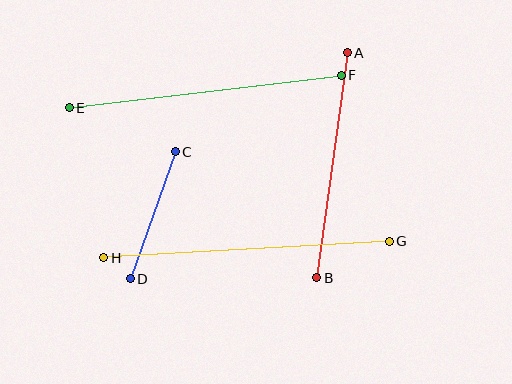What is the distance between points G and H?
The distance is approximately 286 pixels.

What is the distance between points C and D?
The distance is approximately 135 pixels.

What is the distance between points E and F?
The distance is approximately 274 pixels.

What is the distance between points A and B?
The distance is approximately 227 pixels.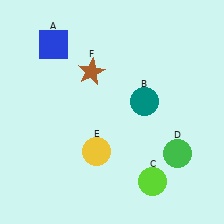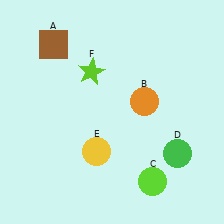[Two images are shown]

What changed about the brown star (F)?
In Image 1, F is brown. In Image 2, it changed to lime.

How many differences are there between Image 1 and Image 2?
There are 3 differences between the two images.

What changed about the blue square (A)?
In Image 1, A is blue. In Image 2, it changed to brown.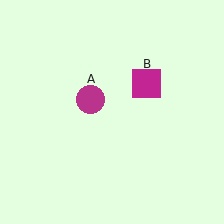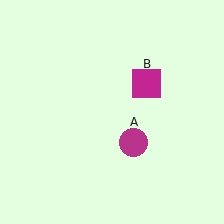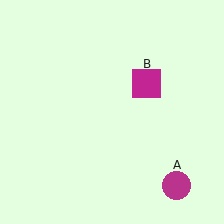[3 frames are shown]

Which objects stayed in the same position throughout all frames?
Magenta square (object B) remained stationary.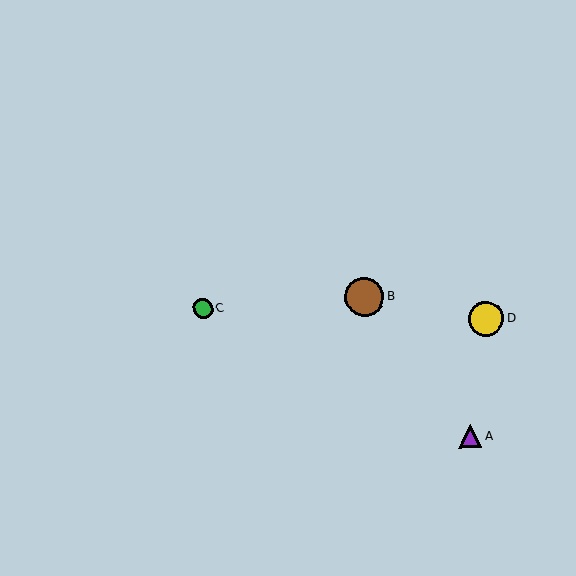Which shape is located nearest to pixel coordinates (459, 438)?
The purple triangle (labeled A) at (470, 436) is nearest to that location.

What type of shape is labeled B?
Shape B is a brown circle.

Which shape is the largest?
The brown circle (labeled B) is the largest.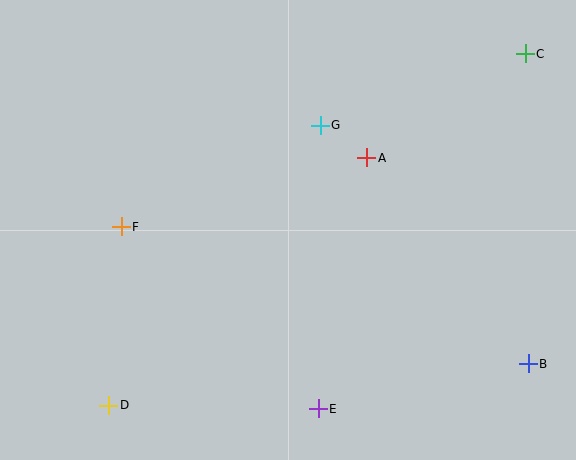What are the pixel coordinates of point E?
Point E is at (318, 409).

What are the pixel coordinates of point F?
Point F is at (121, 227).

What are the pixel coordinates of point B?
Point B is at (528, 364).